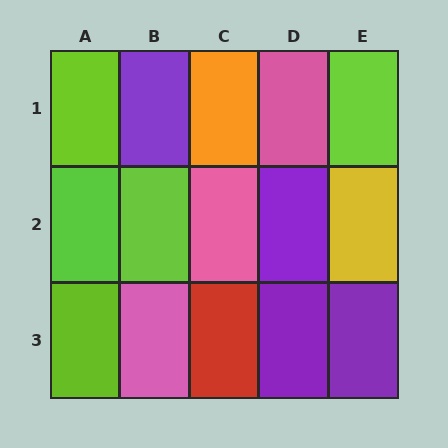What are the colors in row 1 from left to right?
Lime, purple, orange, pink, lime.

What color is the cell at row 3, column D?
Purple.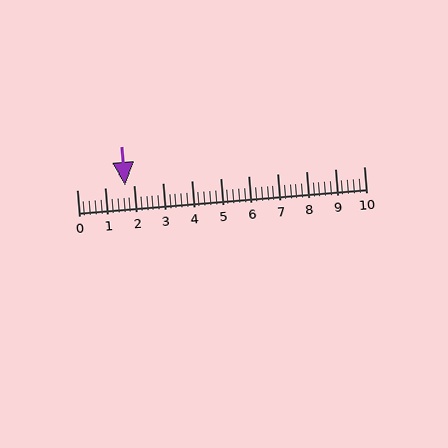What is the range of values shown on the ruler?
The ruler shows values from 0 to 10.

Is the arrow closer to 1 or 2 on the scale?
The arrow is closer to 2.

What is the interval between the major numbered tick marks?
The major tick marks are spaced 1 units apart.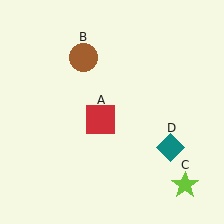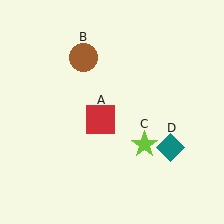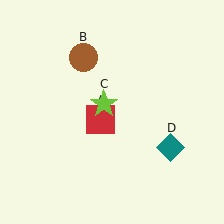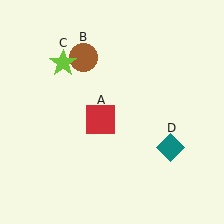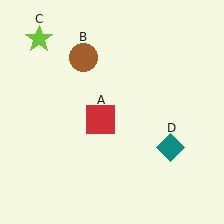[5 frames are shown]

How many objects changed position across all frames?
1 object changed position: lime star (object C).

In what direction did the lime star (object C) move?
The lime star (object C) moved up and to the left.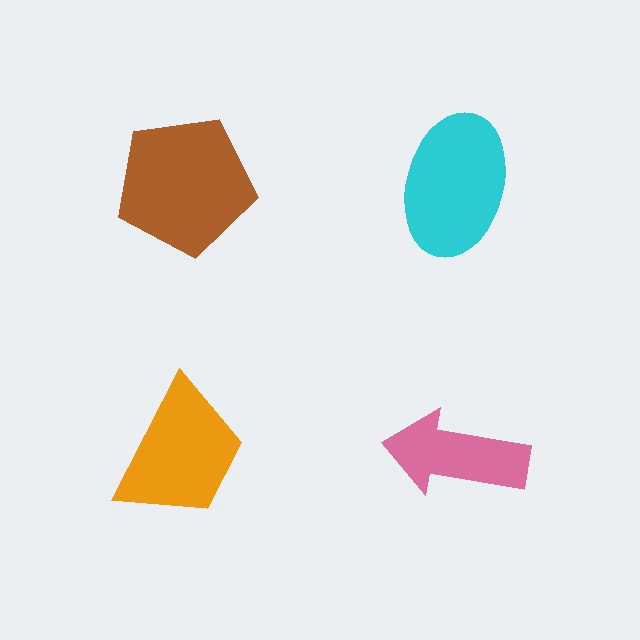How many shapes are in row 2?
2 shapes.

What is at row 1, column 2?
A cyan ellipse.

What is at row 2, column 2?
A pink arrow.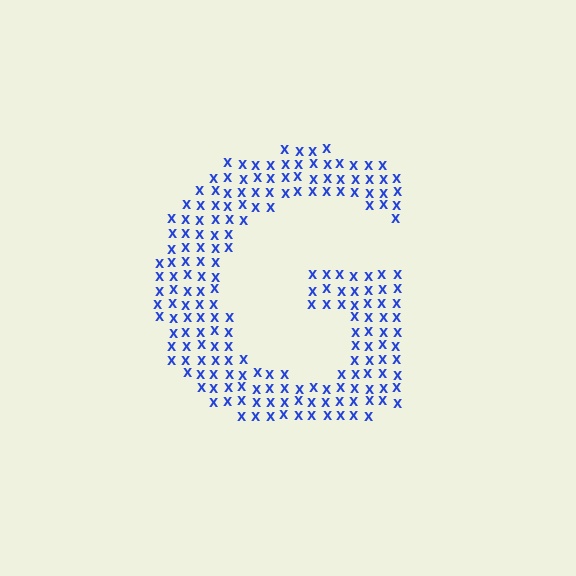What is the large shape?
The large shape is the letter G.